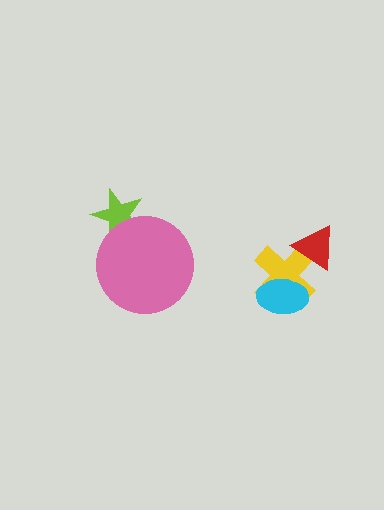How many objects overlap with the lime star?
1 object overlaps with the lime star.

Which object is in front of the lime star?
The pink circle is in front of the lime star.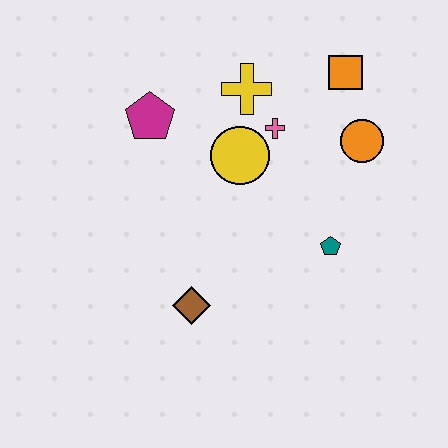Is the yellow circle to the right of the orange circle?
No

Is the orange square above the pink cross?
Yes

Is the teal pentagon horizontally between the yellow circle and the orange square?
Yes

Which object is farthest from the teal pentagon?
The magenta pentagon is farthest from the teal pentagon.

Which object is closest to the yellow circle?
The pink cross is closest to the yellow circle.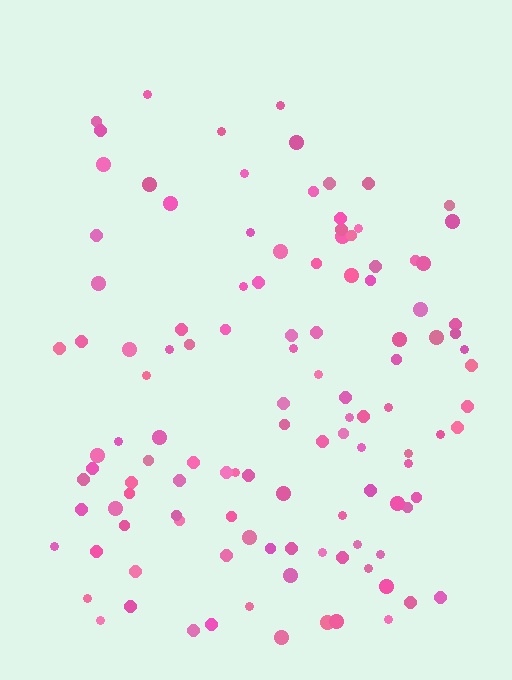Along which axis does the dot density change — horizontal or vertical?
Vertical.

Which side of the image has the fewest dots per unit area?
The top.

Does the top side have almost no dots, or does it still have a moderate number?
Still a moderate number, just noticeably fewer than the bottom.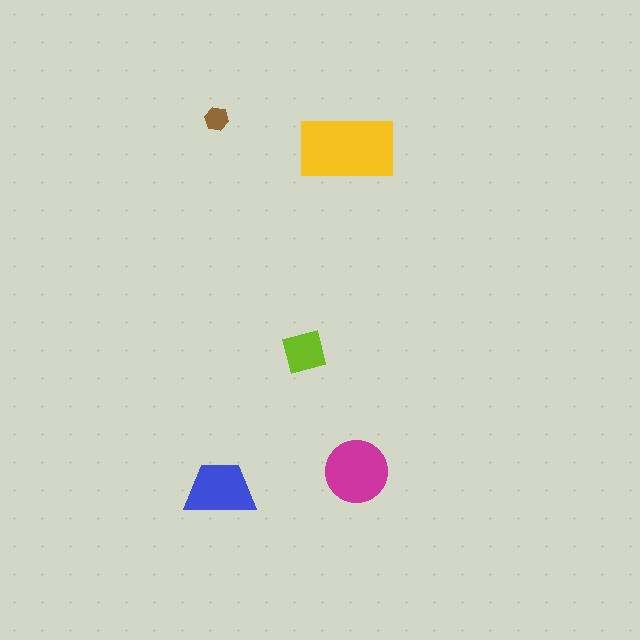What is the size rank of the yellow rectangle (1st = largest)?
1st.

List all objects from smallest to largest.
The brown hexagon, the lime square, the blue trapezoid, the magenta circle, the yellow rectangle.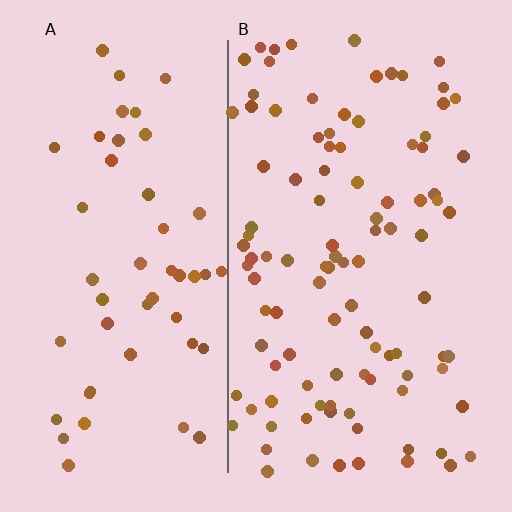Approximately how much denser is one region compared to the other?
Approximately 2.0× — region B over region A.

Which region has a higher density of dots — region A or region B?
B (the right).